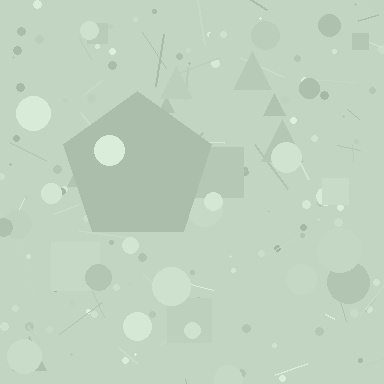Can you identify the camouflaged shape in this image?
The camouflaged shape is a pentagon.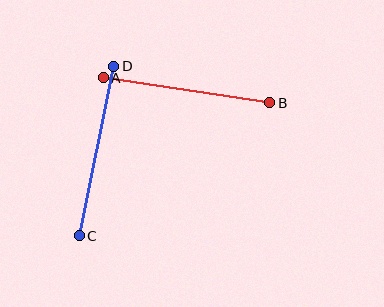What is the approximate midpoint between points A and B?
The midpoint is at approximately (187, 90) pixels.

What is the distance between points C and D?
The distance is approximately 173 pixels.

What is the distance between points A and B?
The distance is approximately 168 pixels.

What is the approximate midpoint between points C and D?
The midpoint is at approximately (96, 151) pixels.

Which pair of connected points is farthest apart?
Points C and D are farthest apart.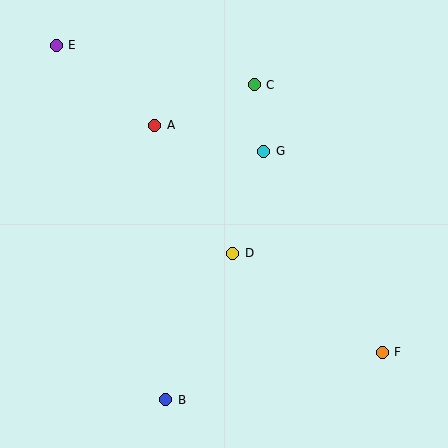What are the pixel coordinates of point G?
Point G is at (264, 151).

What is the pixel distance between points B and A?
The distance between B and A is 275 pixels.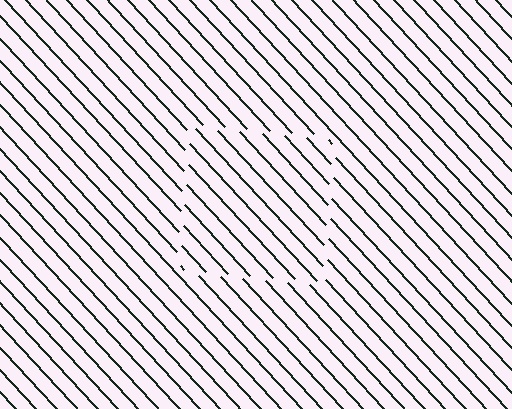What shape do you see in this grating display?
An illusory square. The interior of the shape contains the same grating, shifted by half a period — the contour is defined by the phase discontinuity where line-ends from the inner and outer gratings abut.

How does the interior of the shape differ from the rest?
The interior of the shape contains the same grating, shifted by half a period — the contour is defined by the phase discontinuity where line-ends from the inner and outer gratings abut.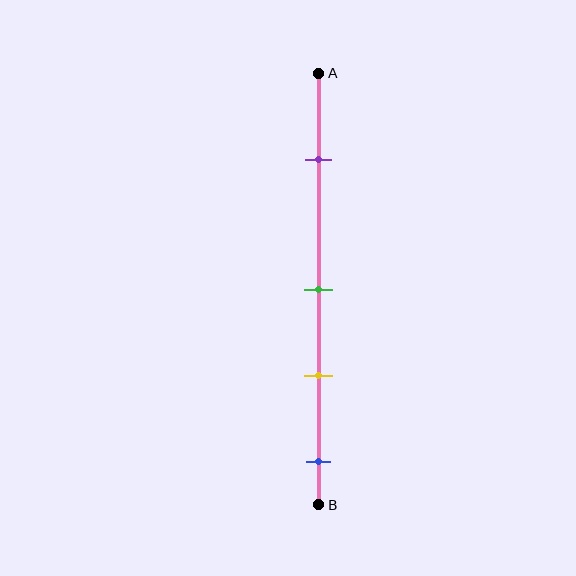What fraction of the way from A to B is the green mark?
The green mark is approximately 50% (0.5) of the way from A to B.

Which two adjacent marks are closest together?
The green and yellow marks are the closest adjacent pair.